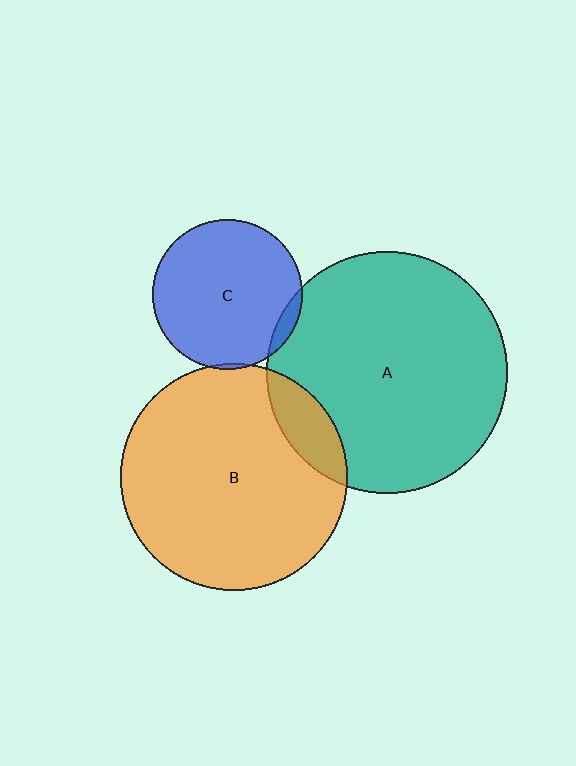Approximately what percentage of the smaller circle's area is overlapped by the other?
Approximately 5%.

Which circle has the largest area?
Circle A (teal).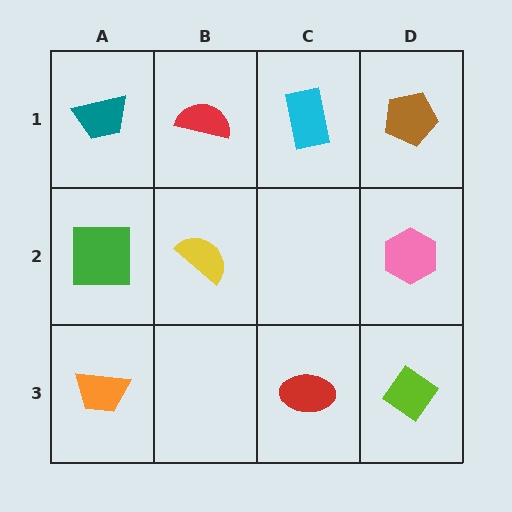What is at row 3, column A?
An orange trapezoid.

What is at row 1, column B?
A red semicircle.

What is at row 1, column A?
A teal trapezoid.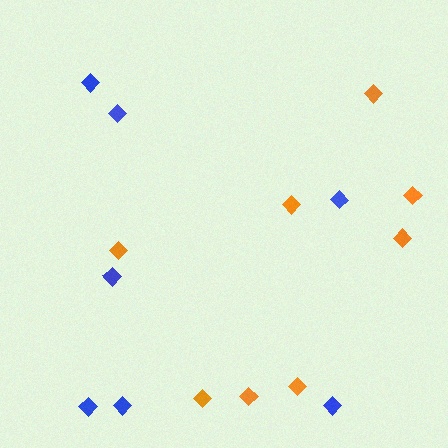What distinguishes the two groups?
There are 2 groups: one group of orange diamonds (8) and one group of blue diamonds (7).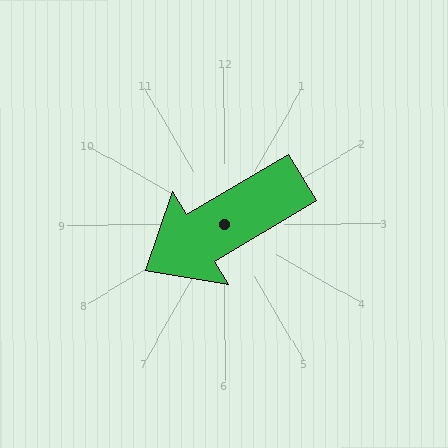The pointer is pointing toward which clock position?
Roughly 8 o'clock.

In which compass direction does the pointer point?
Southwest.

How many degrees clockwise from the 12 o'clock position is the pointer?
Approximately 239 degrees.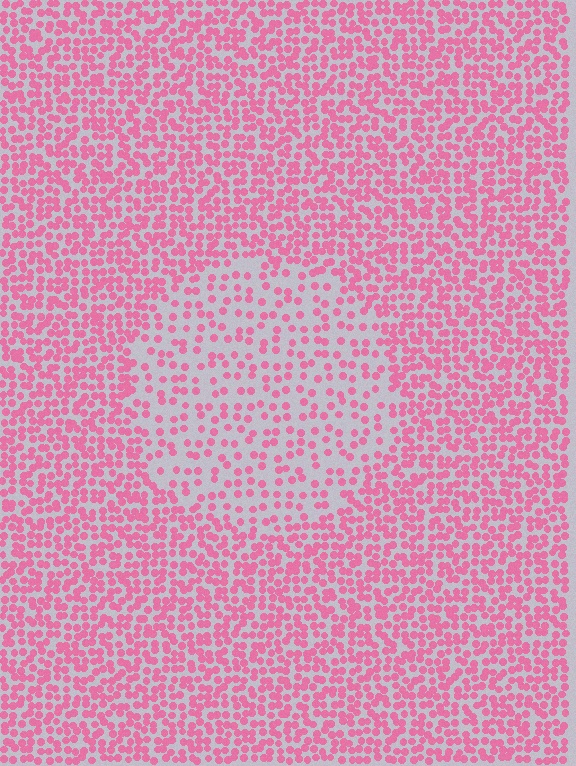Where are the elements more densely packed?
The elements are more densely packed outside the circle boundary.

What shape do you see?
I see a circle.